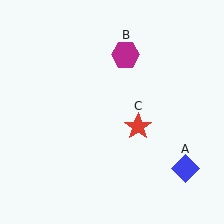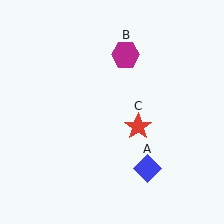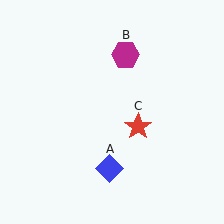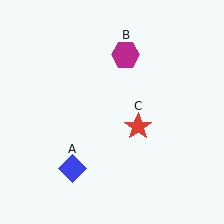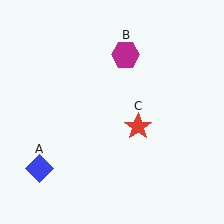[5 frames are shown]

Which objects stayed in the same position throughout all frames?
Magenta hexagon (object B) and red star (object C) remained stationary.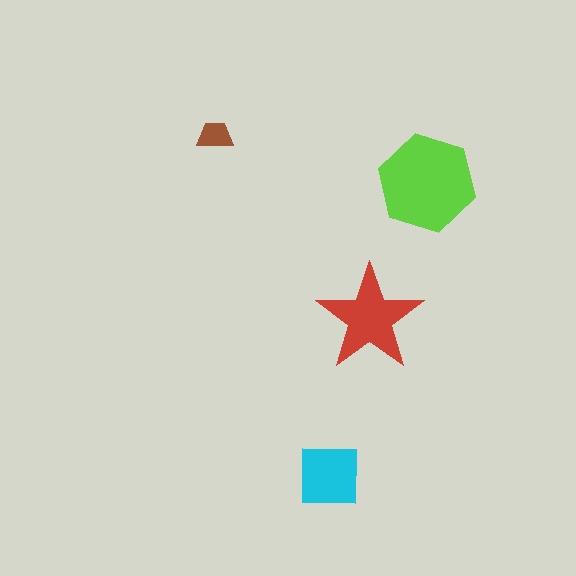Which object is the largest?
The lime hexagon.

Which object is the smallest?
The brown trapezoid.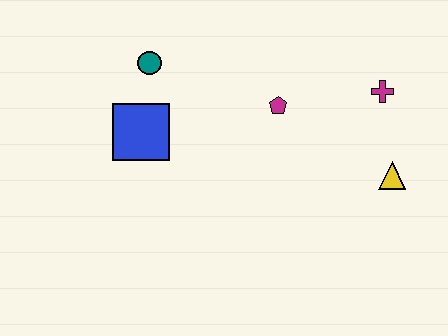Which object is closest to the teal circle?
The blue square is closest to the teal circle.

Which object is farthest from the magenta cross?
The blue square is farthest from the magenta cross.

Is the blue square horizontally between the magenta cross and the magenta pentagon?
No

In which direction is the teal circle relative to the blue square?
The teal circle is above the blue square.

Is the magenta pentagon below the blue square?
No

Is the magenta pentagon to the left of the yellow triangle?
Yes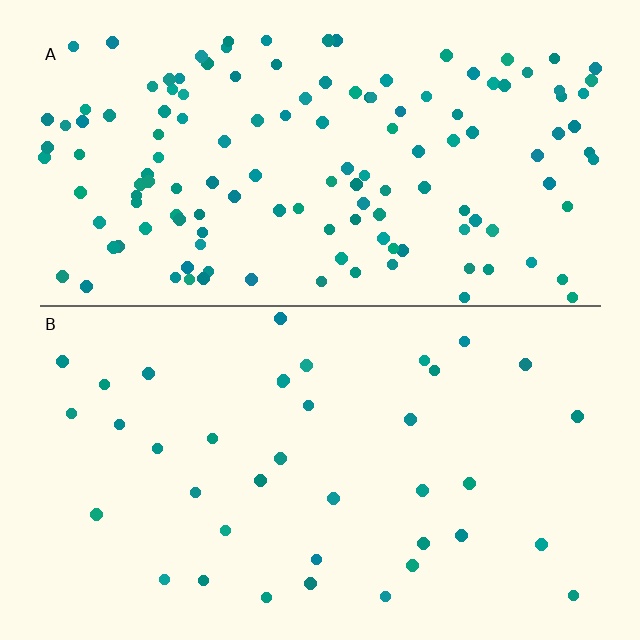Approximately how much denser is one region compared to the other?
Approximately 3.6× — region A over region B.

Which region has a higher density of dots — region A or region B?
A (the top).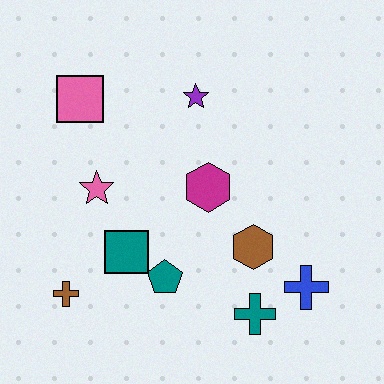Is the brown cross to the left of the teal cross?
Yes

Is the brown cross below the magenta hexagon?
Yes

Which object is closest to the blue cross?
The teal cross is closest to the blue cross.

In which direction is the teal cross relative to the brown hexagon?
The teal cross is below the brown hexagon.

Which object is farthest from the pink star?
The blue cross is farthest from the pink star.